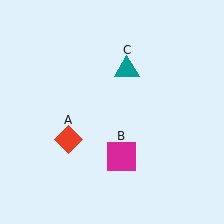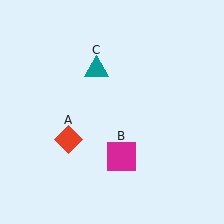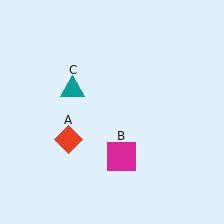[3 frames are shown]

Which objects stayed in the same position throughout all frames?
Red diamond (object A) and magenta square (object B) remained stationary.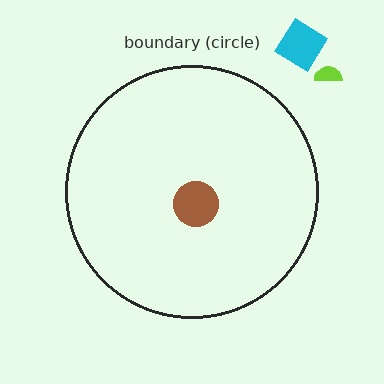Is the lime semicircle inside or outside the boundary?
Outside.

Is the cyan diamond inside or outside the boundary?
Outside.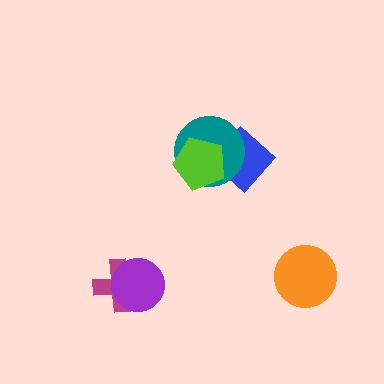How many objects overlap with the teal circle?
2 objects overlap with the teal circle.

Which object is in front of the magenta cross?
The purple circle is in front of the magenta cross.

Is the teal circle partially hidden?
Yes, it is partially covered by another shape.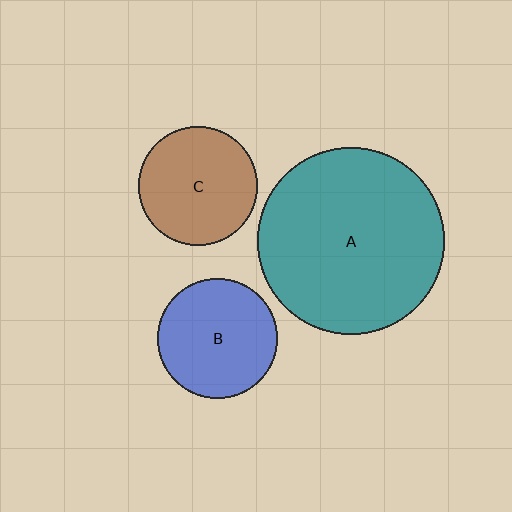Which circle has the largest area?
Circle A (teal).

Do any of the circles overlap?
No, none of the circles overlap.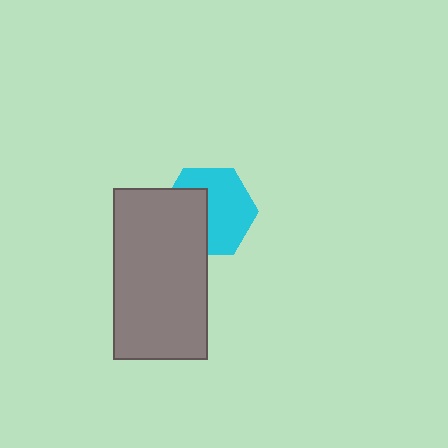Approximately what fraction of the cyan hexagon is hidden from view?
Roughly 40% of the cyan hexagon is hidden behind the gray rectangle.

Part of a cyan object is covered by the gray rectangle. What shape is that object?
It is a hexagon.